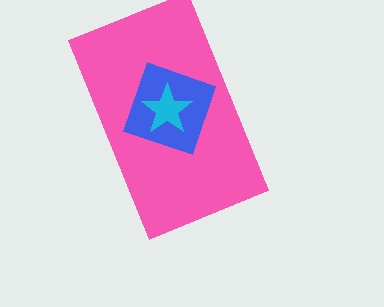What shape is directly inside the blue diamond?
The cyan star.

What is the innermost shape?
The cyan star.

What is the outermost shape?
The pink rectangle.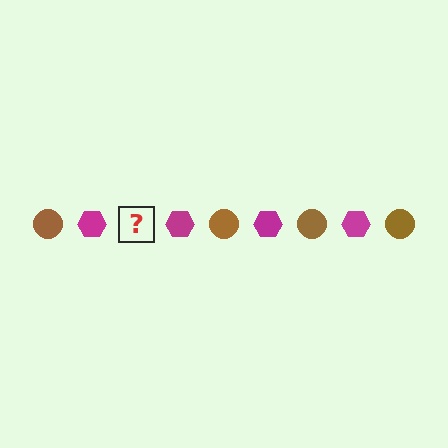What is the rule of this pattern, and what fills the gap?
The rule is that the pattern alternates between brown circle and magenta hexagon. The gap should be filled with a brown circle.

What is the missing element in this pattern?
The missing element is a brown circle.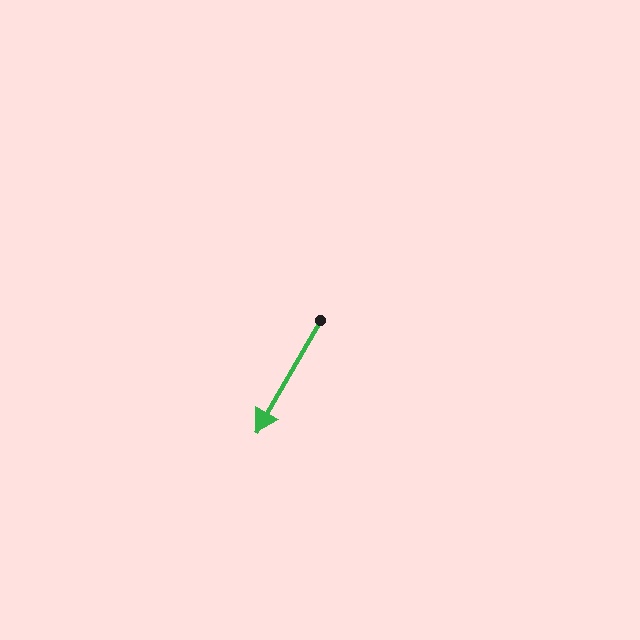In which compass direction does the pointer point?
Southwest.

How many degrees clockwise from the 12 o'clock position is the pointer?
Approximately 210 degrees.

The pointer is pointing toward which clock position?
Roughly 7 o'clock.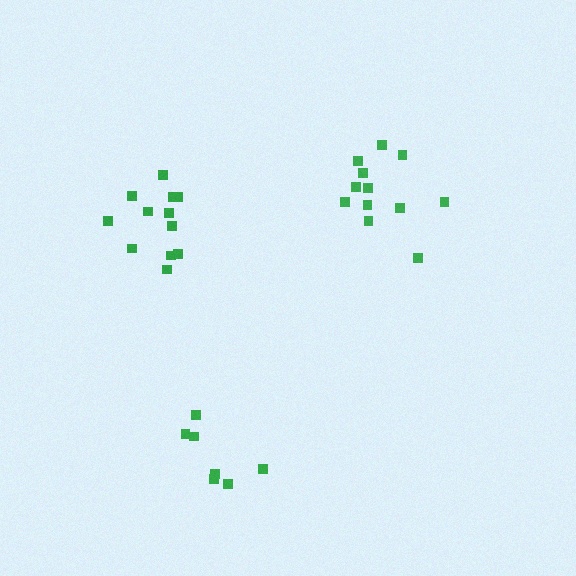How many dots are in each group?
Group 1: 12 dots, Group 2: 12 dots, Group 3: 7 dots (31 total).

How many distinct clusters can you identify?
There are 3 distinct clusters.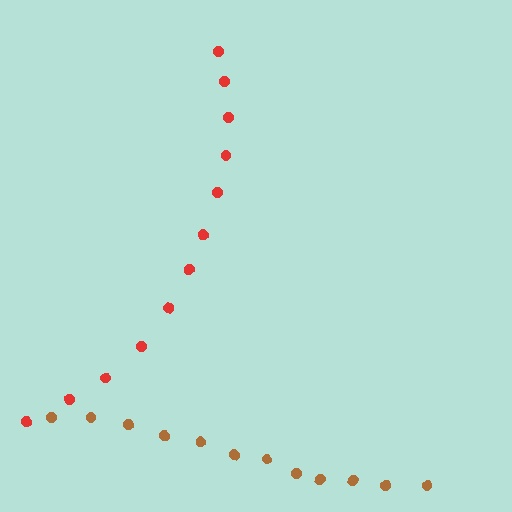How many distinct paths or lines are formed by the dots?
There are 2 distinct paths.